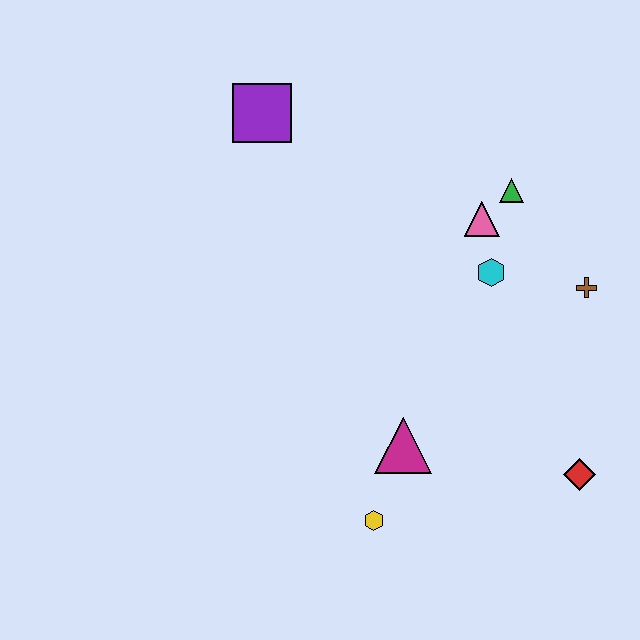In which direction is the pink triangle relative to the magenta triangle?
The pink triangle is above the magenta triangle.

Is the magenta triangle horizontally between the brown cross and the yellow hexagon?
Yes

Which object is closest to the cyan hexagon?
The pink triangle is closest to the cyan hexagon.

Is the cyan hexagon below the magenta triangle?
No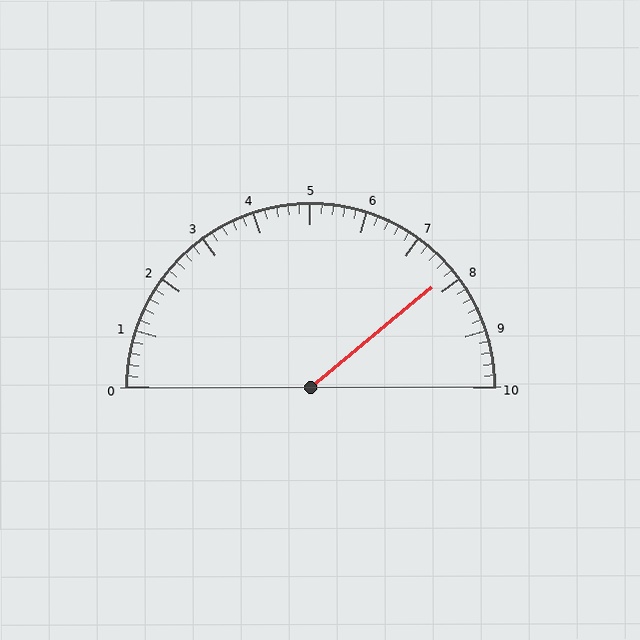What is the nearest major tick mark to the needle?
The nearest major tick mark is 8.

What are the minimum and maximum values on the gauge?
The gauge ranges from 0 to 10.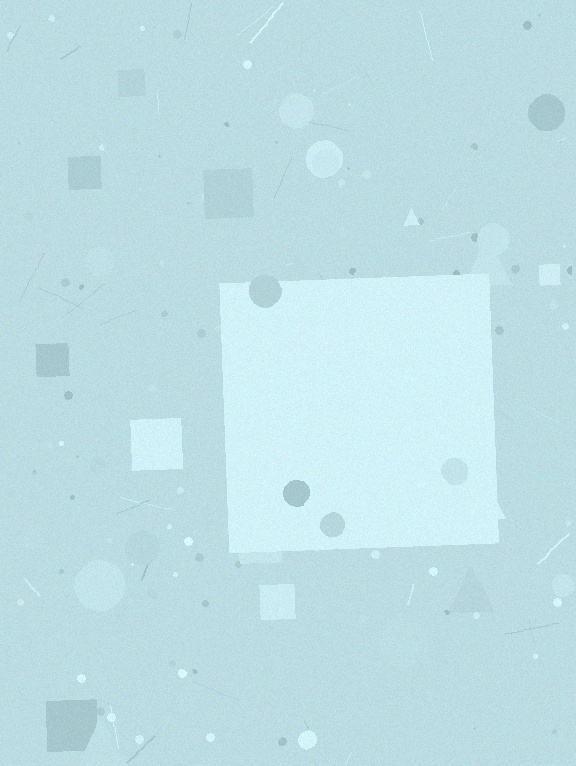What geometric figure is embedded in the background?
A square is embedded in the background.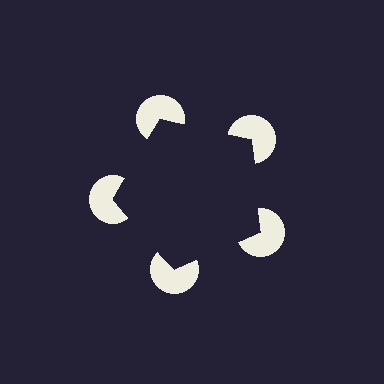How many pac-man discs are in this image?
There are 5 — one at each vertex of the illusory pentagon.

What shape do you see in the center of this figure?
An illusory pentagon — its edges are inferred from the aligned wedge cuts in the pac-man discs, not physically drawn.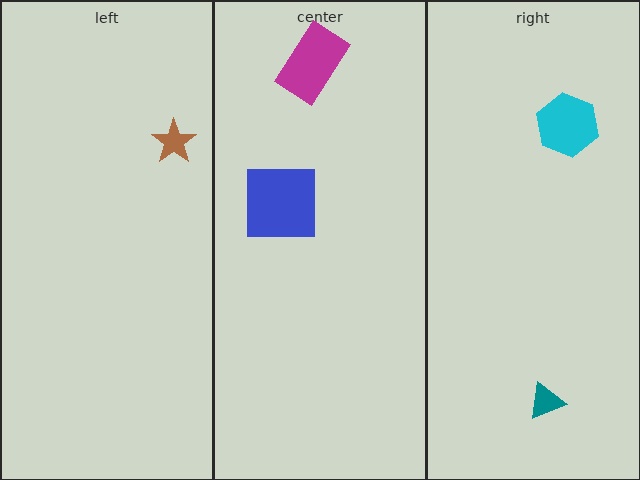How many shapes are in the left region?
1.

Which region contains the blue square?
The center region.